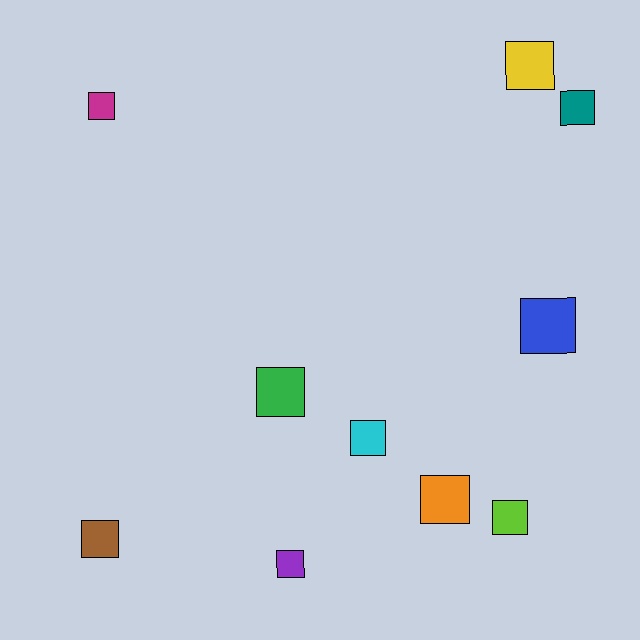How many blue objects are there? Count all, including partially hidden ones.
There is 1 blue object.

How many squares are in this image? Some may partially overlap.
There are 10 squares.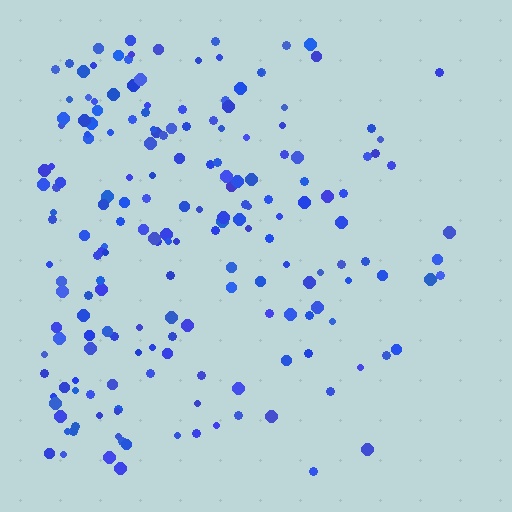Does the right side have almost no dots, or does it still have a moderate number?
Still a moderate number, just noticeably fewer than the left.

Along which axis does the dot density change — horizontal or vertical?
Horizontal.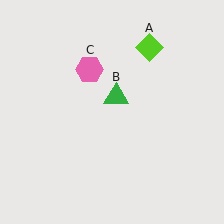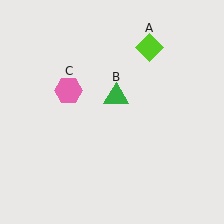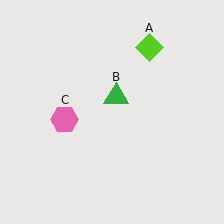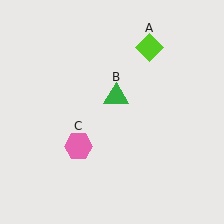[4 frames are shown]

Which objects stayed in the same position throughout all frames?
Lime diamond (object A) and green triangle (object B) remained stationary.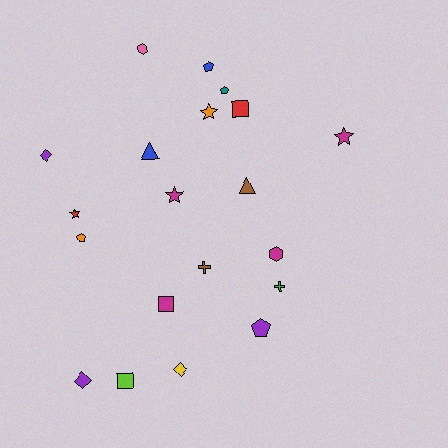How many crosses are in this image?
There are 2 crosses.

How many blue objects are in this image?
There are 2 blue objects.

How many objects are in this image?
There are 20 objects.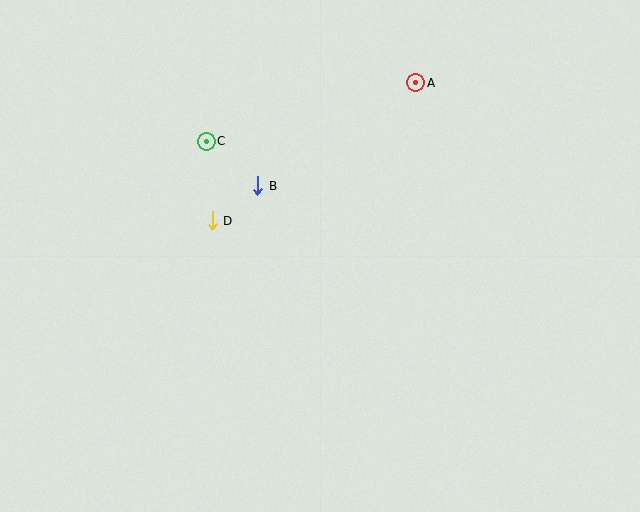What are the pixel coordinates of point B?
Point B is at (258, 186).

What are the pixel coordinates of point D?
Point D is at (212, 221).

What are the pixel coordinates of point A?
Point A is at (416, 83).